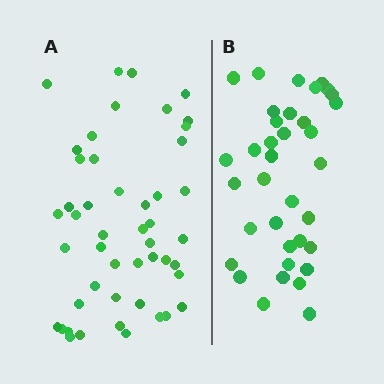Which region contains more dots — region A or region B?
Region A (the left region) has more dots.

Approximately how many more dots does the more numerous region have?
Region A has roughly 12 or so more dots than region B.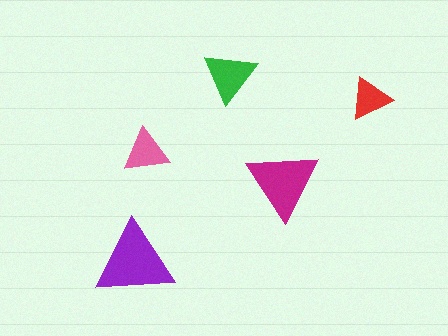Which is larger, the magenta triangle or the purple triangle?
The purple one.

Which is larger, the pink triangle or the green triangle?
The green one.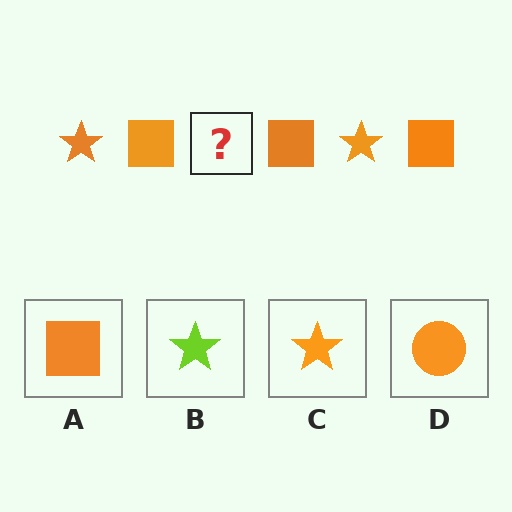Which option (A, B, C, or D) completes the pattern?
C.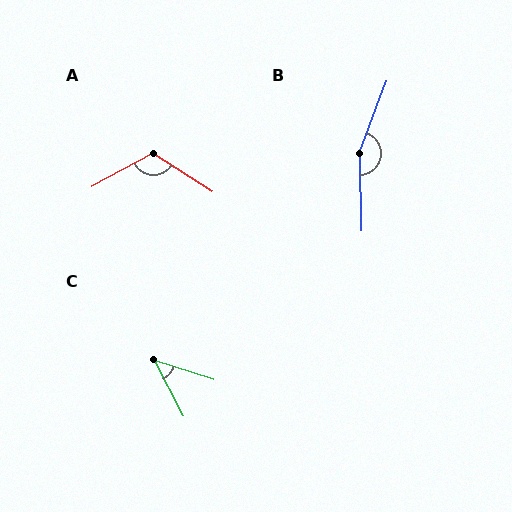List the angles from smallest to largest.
C (45°), A (119°), B (158°).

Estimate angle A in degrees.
Approximately 119 degrees.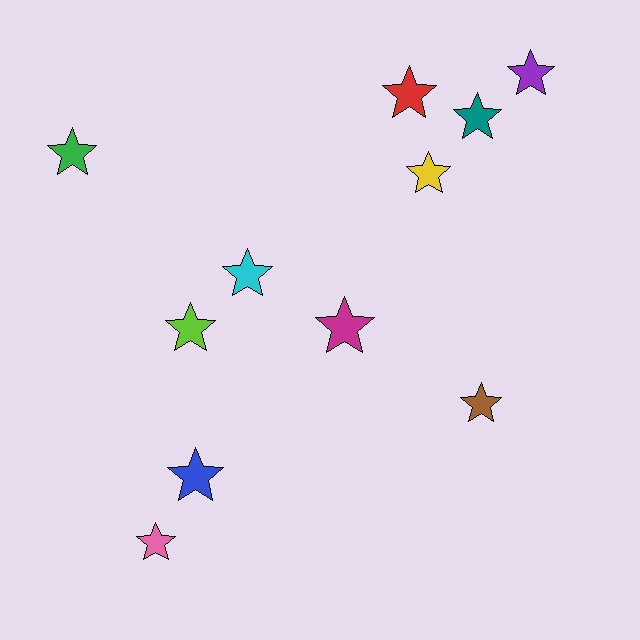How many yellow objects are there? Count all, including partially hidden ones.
There is 1 yellow object.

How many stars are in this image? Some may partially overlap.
There are 11 stars.